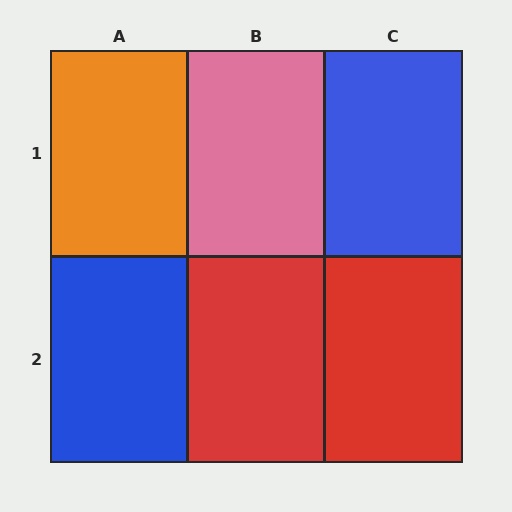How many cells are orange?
1 cell is orange.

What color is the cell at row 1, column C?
Blue.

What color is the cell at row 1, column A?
Orange.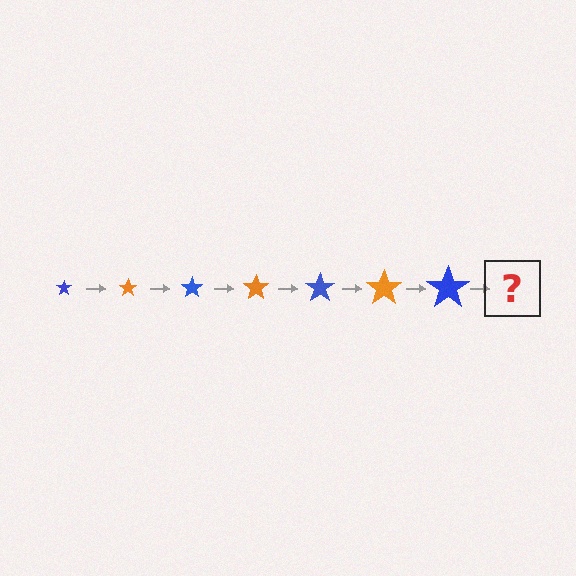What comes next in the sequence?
The next element should be an orange star, larger than the previous one.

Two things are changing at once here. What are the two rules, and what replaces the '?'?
The two rules are that the star grows larger each step and the color cycles through blue and orange. The '?' should be an orange star, larger than the previous one.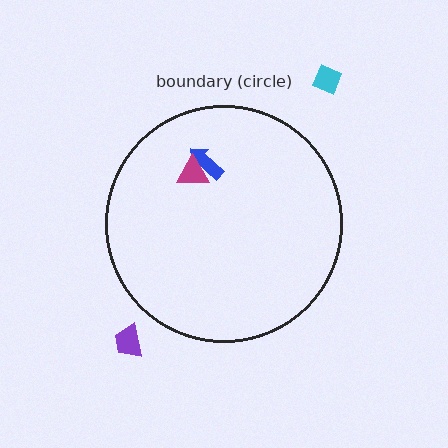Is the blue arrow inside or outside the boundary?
Inside.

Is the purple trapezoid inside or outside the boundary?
Outside.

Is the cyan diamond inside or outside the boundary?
Outside.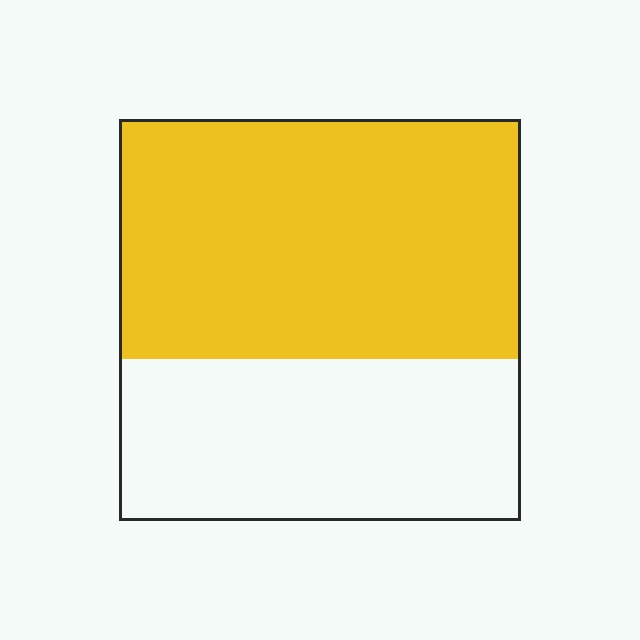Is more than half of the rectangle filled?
Yes.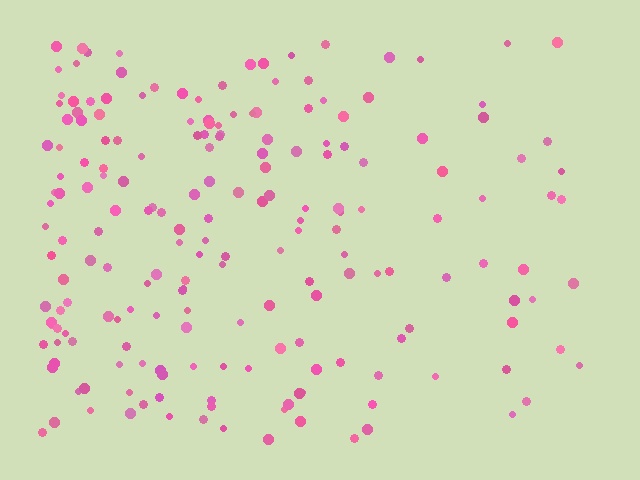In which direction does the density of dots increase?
From right to left, with the left side densest.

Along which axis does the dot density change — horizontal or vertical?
Horizontal.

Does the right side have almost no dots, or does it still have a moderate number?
Still a moderate number, just noticeably fewer than the left.